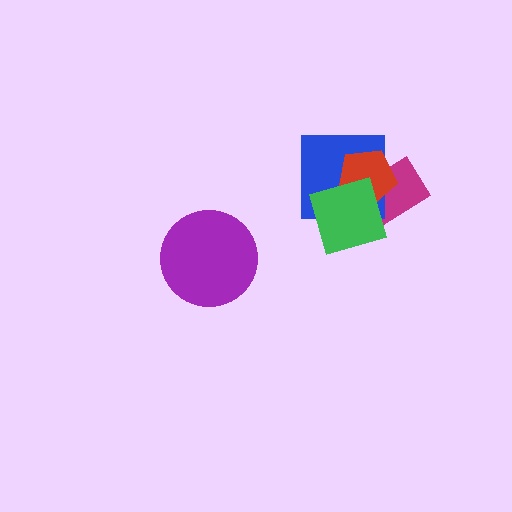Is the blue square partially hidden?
Yes, it is partially covered by another shape.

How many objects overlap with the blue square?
3 objects overlap with the blue square.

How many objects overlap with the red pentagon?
3 objects overlap with the red pentagon.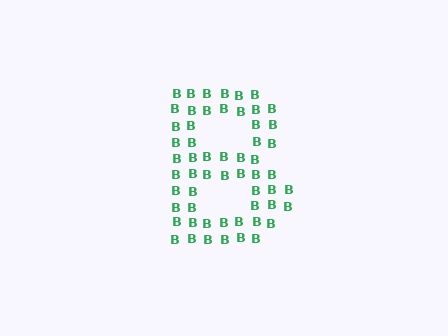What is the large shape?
The large shape is the letter B.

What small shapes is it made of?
It is made of small letter B's.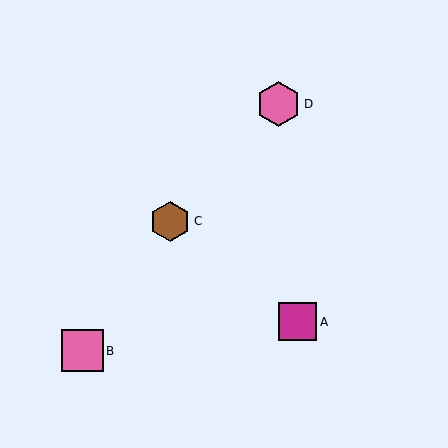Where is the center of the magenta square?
The center of the magenta square is at (298, 322).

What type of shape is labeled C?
Shape C is a brown hexagon.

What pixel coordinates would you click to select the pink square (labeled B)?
Click at (82, 351) to select the pink square B.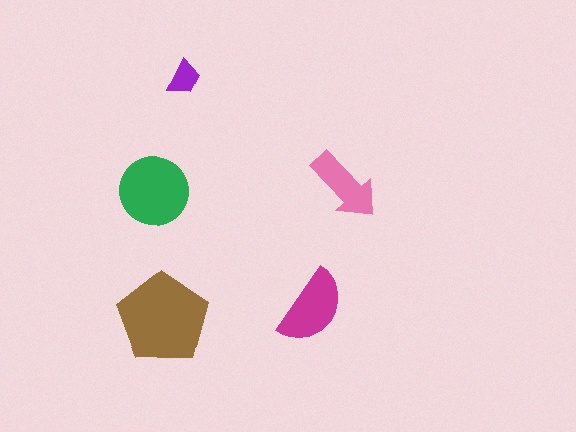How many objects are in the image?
There are 5 objects in the image.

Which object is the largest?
The brown pentagon.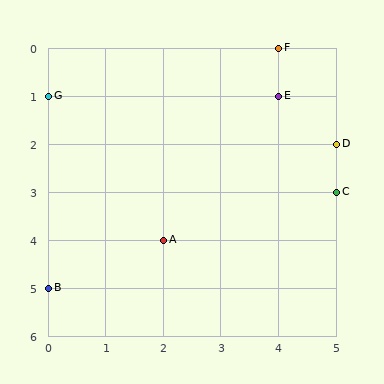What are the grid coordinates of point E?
Point E is at grid coordinates (4, 1).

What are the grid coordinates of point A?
Point A is at grid coordinates (2, 4).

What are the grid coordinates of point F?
Point F is at grid coordinates (4, 0).